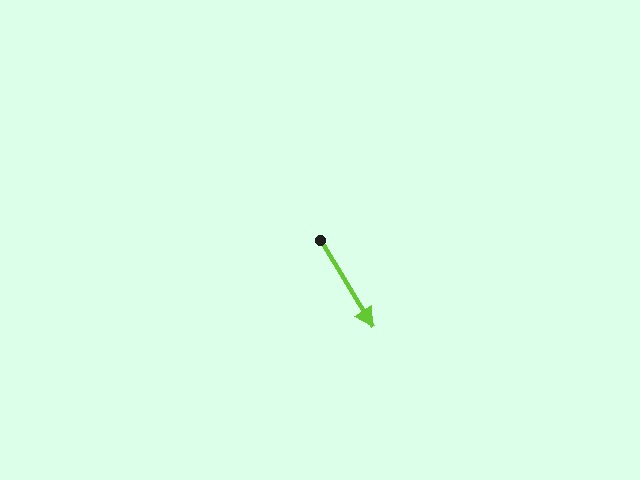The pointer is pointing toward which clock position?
Roughly 5 o'clock.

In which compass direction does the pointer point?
Southeast.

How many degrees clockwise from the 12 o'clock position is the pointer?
Approximately 149 degrees.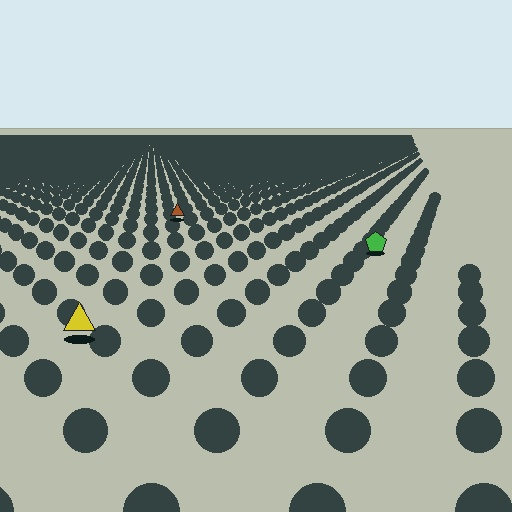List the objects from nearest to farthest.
From nearest to farthest: the yellow triangle, the green pentagon, the brown triangle.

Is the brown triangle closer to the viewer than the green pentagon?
No. The green pentagon is closer — you can tell from the texture gradient: the ground texture is coarser near it.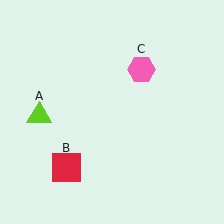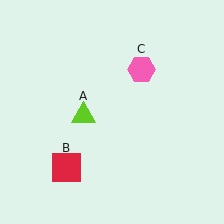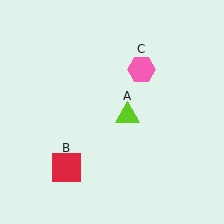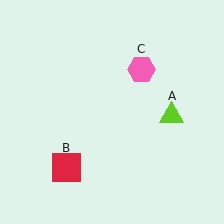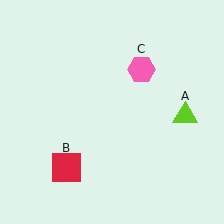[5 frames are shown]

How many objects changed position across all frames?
1 object changed position: lime triangle (object A).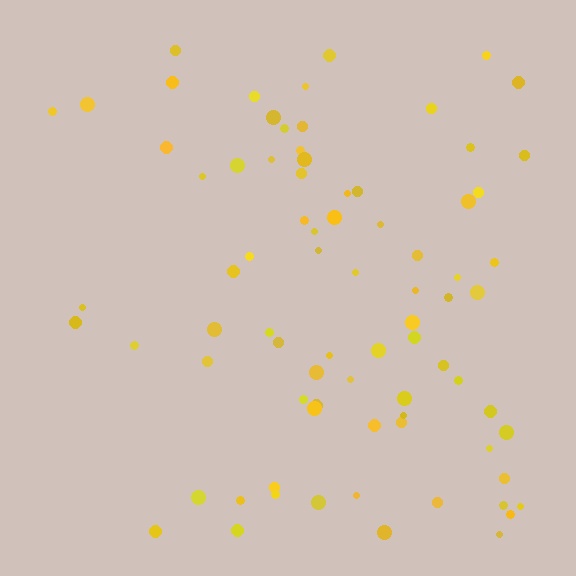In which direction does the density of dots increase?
From left to right, with the right side densest.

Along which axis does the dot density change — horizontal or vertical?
Horizontal.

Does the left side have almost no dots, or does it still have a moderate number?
Still a moderate number, just noticeably fewer than the right.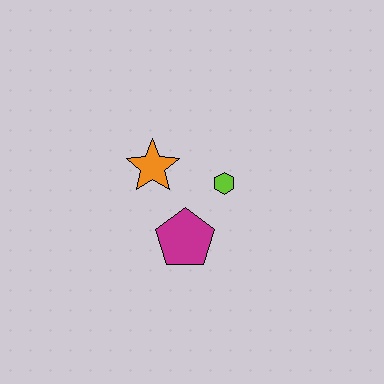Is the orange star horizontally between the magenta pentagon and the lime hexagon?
No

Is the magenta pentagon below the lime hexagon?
Yes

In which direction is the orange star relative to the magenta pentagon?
The orange star is above the magenta pentagon.